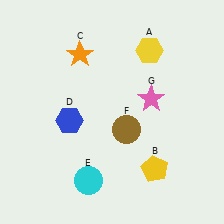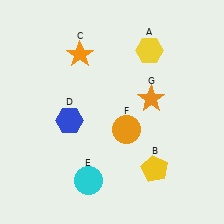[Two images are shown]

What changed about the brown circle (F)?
In Image 1, F is brown. In Image 2, it changed to orange.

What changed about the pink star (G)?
In Image 1, G is pink. In Image 2, it changed to orange.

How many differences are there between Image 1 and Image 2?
There are 2 differences between the two images.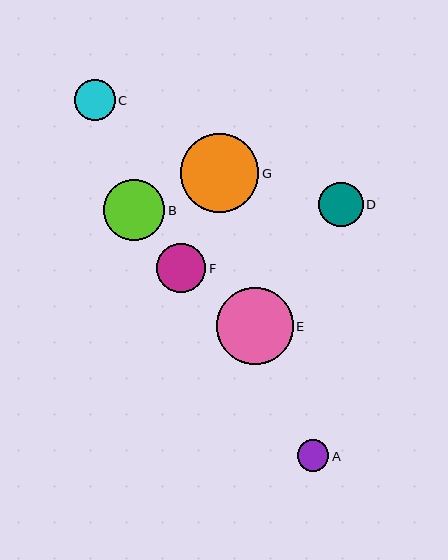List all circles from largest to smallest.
From largest to smallest: G, E, B, F, D, C, A.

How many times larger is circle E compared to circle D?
Circle E is approximately 1.7 times the size of circle D.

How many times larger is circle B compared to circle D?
Circle B is approximately 1.4 times the size of circle D.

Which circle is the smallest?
Circle A is the smallest with a size of approximately 32 pixels.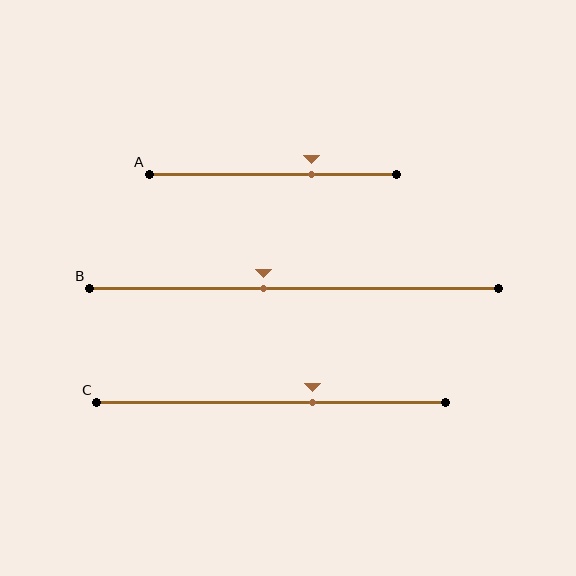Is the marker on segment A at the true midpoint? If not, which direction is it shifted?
No, the marker on segment A is shifted to the right by about 16% of the segment length.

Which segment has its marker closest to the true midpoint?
Segment B has its marker closest to the true midpoint.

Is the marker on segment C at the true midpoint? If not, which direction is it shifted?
No, the marker on segment C is shifted to the right by about 12% of the segment length.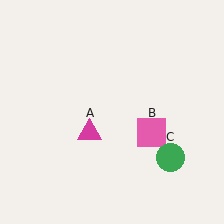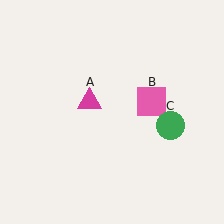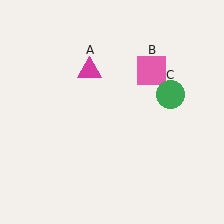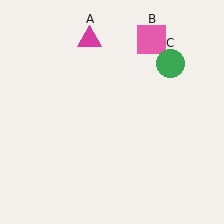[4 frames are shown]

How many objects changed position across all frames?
3 objects changed position: magenta triangle (object A), pink square (object B), green circle (object C).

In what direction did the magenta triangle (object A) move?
The magenta triangle (object A) moved up.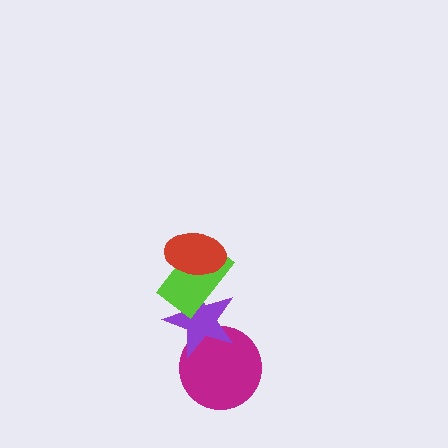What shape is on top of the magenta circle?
The purple star is on top of the magenta circle.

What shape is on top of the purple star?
The lime rectangle is on top of the purple star.